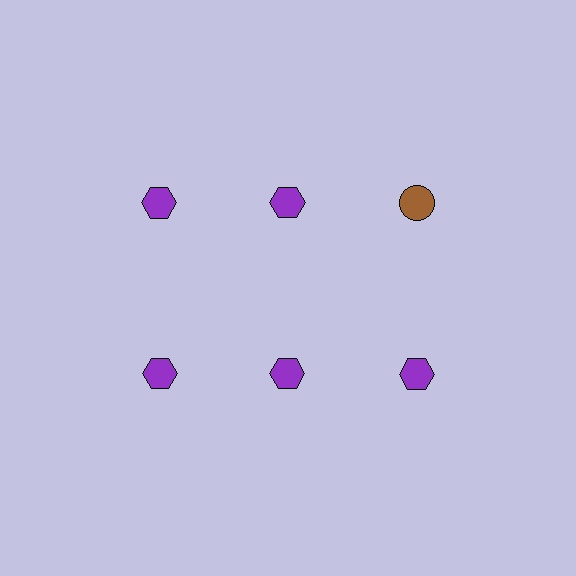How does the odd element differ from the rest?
It differs in both color (brown instead of purple) and shape (circle instead of hexagon).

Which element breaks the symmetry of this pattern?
The brown circle in the top row, center column breaks the symmetry. All other shapes are purple hexagons.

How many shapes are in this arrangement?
There are 6 shapes arranged in a grid pattern.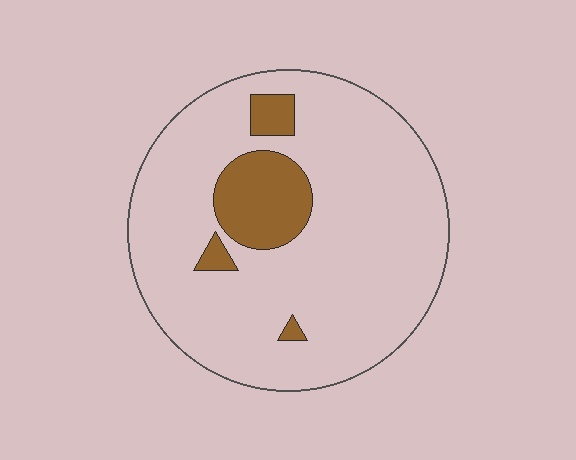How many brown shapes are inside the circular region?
4.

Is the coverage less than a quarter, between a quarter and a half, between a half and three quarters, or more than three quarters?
Less than a quarter.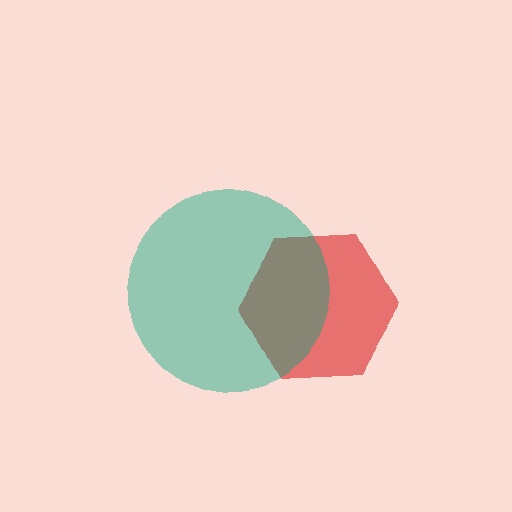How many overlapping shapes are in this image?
There are 2 overlapping shapes in the image.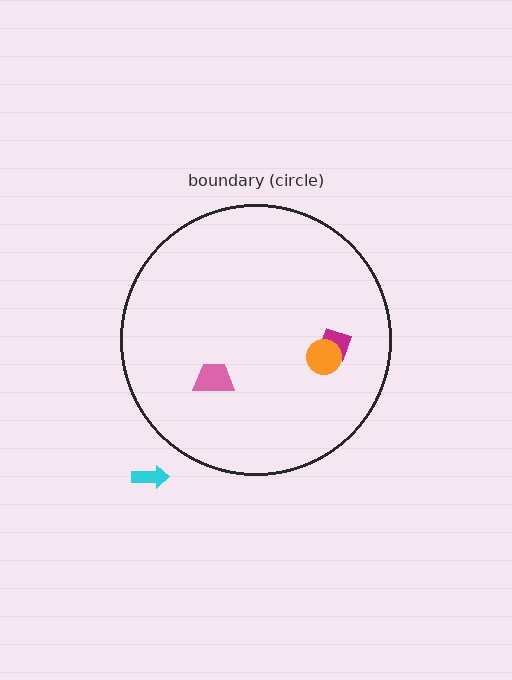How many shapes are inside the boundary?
3 inside, 1 outside.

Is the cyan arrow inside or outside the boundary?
Outside.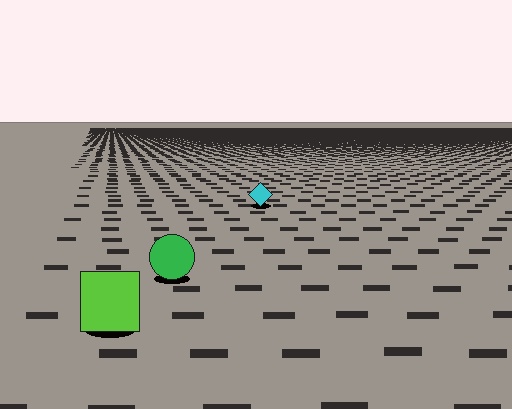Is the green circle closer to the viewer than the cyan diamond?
Yes. The green circle is closer — you can tell from the texture gradient: the ground texture is coarser near it.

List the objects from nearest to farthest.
From nearest to farthest: the lime square, the green circle, the cyan diamond.